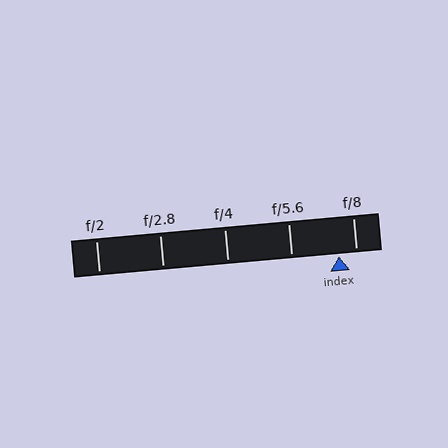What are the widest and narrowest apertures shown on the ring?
The widest aperture shown is f/2 and the narrowest is f/8.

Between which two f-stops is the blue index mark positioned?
The index mark is between f/5.6 and f/8.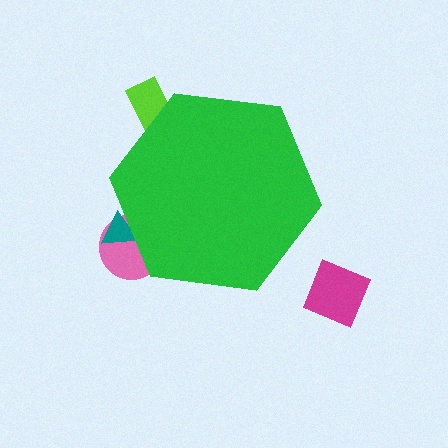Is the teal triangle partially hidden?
Yes, the teal triangle is partially hidden behind the green hexagon.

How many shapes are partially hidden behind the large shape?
3 shapes are partially hidden.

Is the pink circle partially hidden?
Yes, the pink circle is partially hidden behind the green hexagon.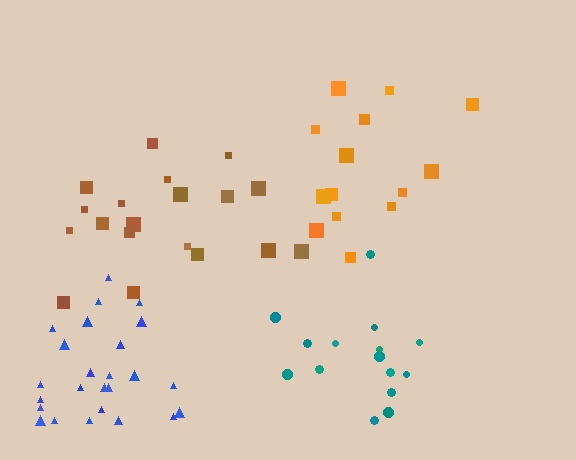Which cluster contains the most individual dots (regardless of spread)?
Blue (25).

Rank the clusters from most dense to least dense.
teal, blue, brown, orange.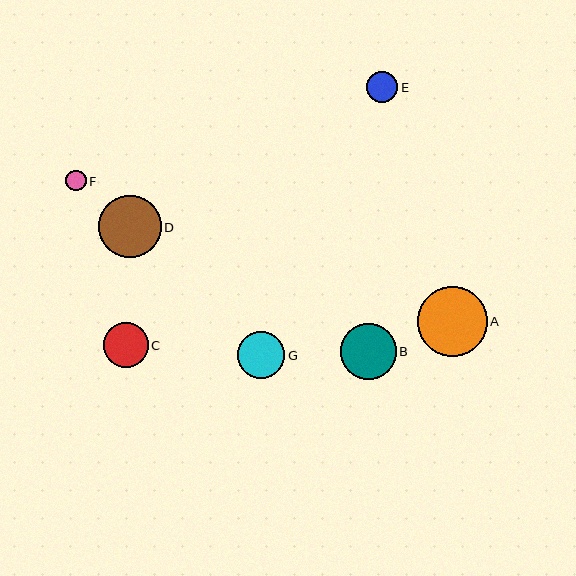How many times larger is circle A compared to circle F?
Circle A is approximately 3.4 times the size of circle F.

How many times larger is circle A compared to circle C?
Circle A is approximately 1.6 times the size of circle C.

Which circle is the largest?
Circle A is the largest with a size of approximately 70 pixels.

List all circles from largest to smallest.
From largest to smallest: A, D, B, G, C, E, F.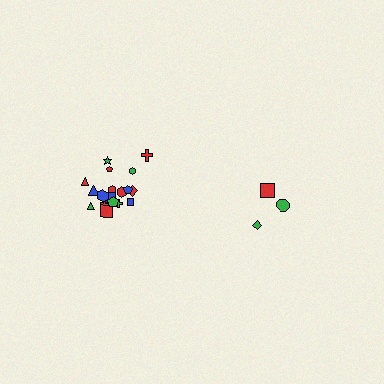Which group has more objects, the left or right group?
The left group.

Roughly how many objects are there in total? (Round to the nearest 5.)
Roughly 20 objects in total.